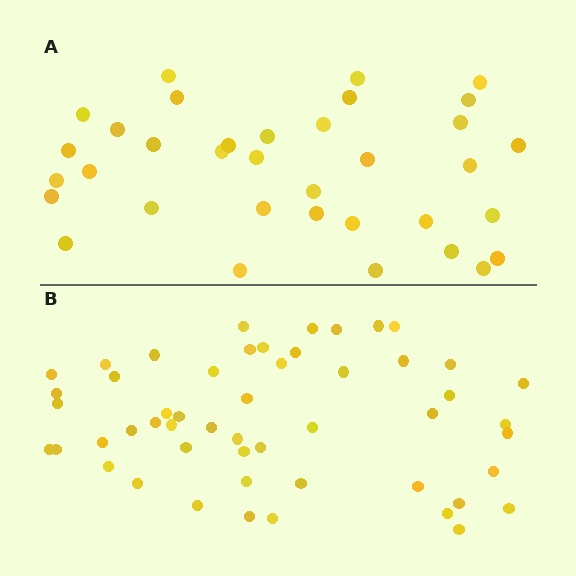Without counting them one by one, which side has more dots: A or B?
Region B (the bottom region) has more dots.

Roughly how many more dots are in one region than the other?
Region B has approximately 15 more dots than region A.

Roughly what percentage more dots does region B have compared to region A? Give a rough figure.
About 50% more.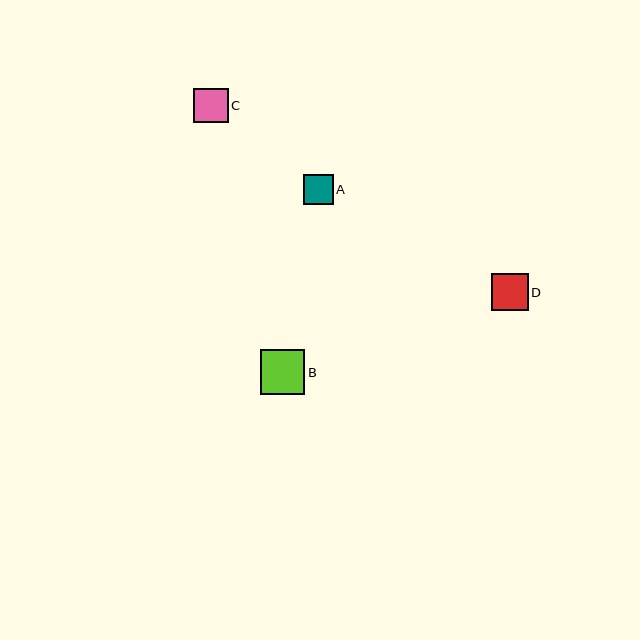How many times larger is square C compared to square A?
Square C is approximately 1.2 times the size of square A.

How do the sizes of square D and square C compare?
Square D and square C are approximately the same size.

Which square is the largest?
Square B is the largest with a size of approximately 45 pixels.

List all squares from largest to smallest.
From largest to smallest: B, D, C, A.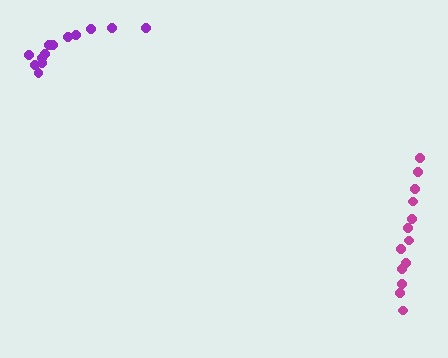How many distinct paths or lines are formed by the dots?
There are 2 distinct paths.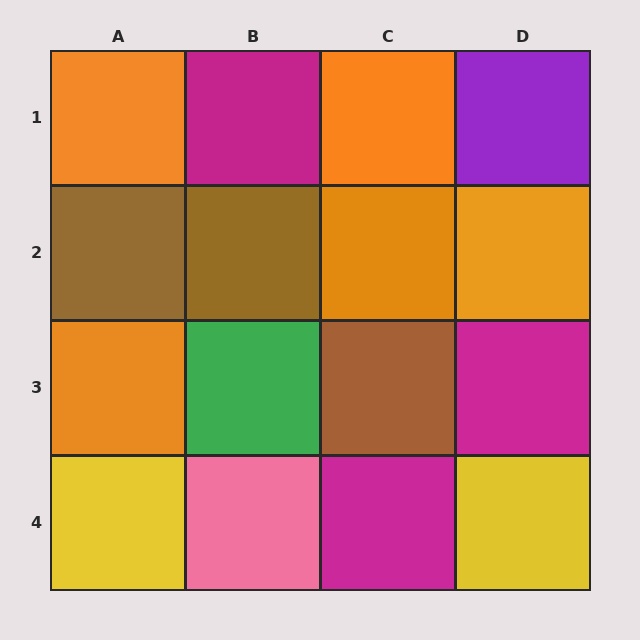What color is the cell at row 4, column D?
Yellow.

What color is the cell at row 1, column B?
Magenta.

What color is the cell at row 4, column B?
Pink.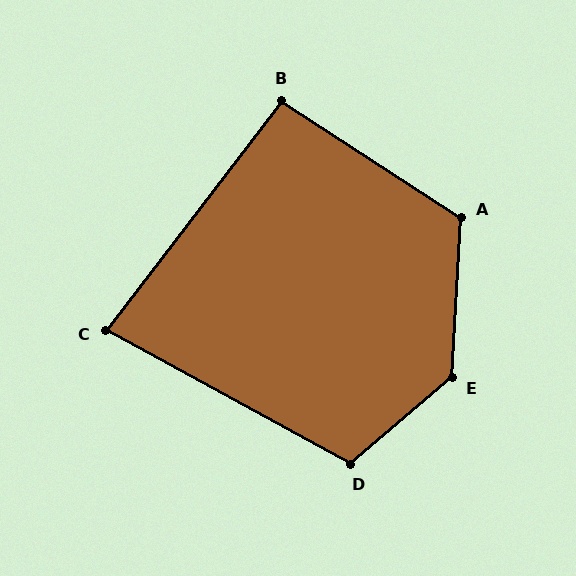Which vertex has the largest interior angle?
E, at approximately 134 degrees.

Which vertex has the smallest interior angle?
C, at approximately 81 degrees.